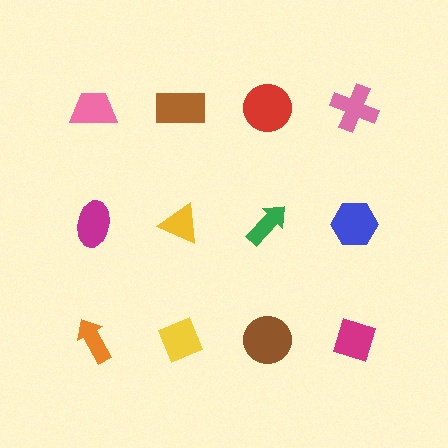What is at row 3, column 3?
A brown circle.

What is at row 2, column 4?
A blue hexagon.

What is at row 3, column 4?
A magenta diamond.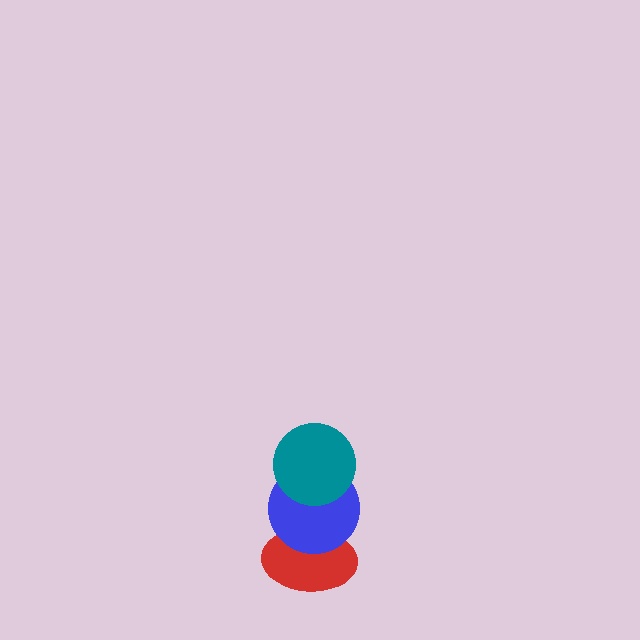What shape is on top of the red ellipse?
The blue circle is on top of the red ellipse.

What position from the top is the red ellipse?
The red ellipse is 3rd from the top.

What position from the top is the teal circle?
The teal circle is 1st from the top.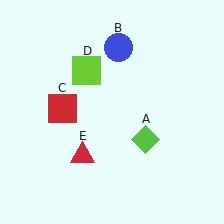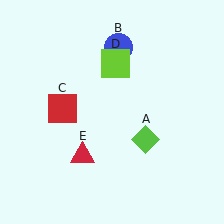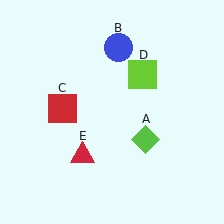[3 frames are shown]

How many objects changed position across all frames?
1 object changed position: lime square (object D).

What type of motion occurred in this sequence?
The lime square (object D) rotated clockwise around the center of the scene.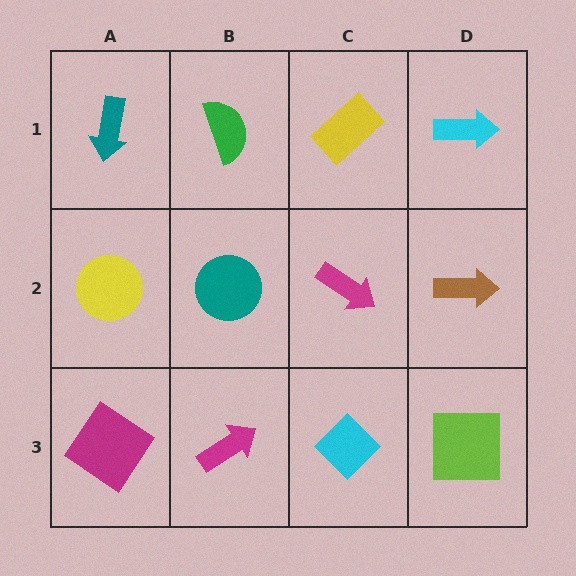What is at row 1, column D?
A cyan arrow.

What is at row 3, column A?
A magenta diamond.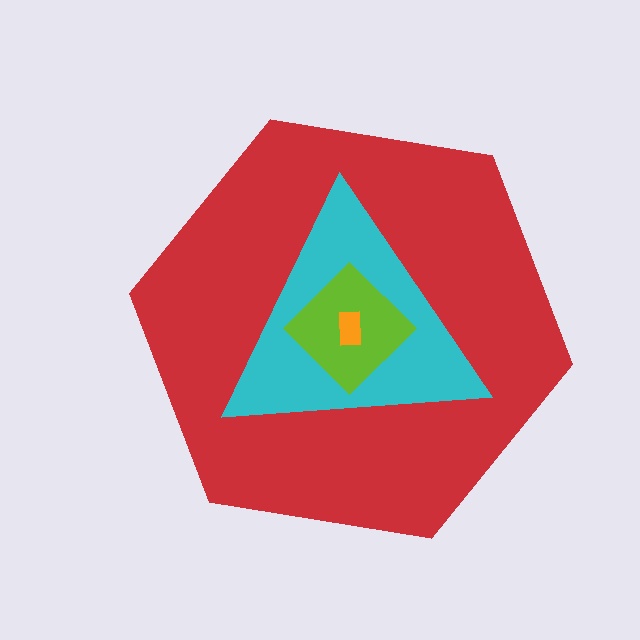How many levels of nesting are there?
4.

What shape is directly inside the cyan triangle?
The lime diamond.